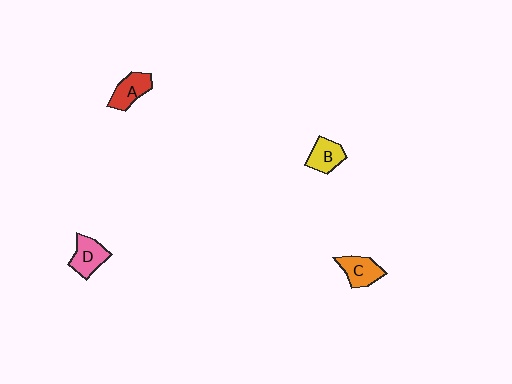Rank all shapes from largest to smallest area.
From largest to smallest: D (pink), C (orange), A (red), B (yellow).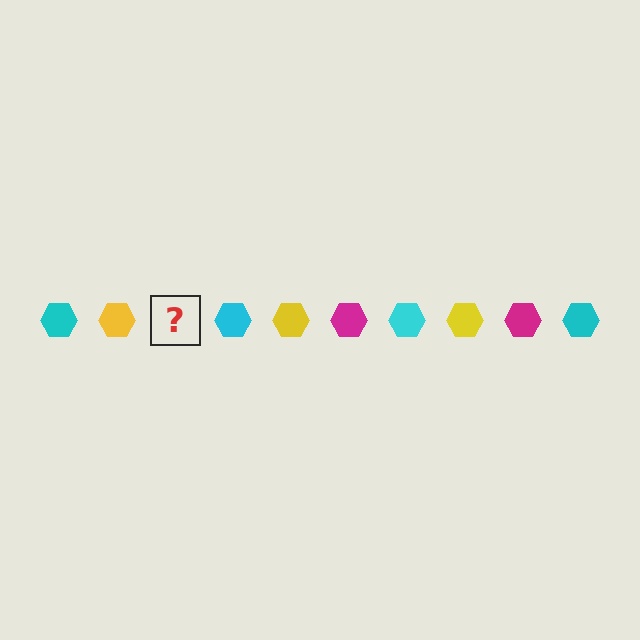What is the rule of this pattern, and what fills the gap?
The rule is that the pattern cycles through cyan, yellow, magenta hexagons. The gap should be filled with a magenta hexagon.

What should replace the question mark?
The question mark should be replaced with a magenta hexagon.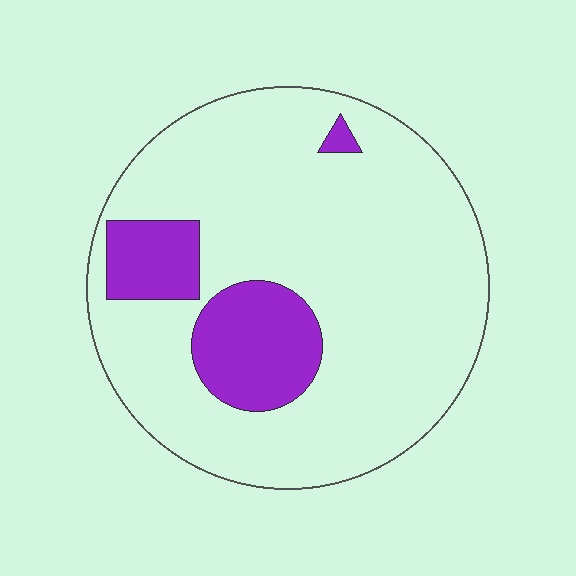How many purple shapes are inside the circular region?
3.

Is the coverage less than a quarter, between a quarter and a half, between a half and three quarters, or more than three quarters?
Less than a quarter.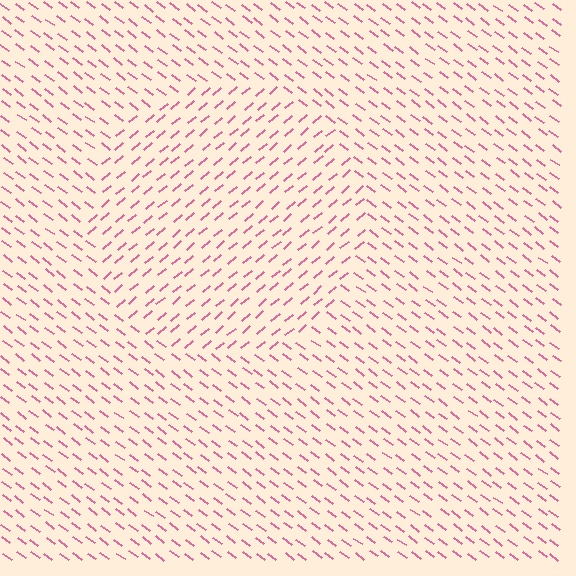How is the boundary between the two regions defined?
The boundary is defined purely by a change in line orientation (approximately 76 degrees difference). All lines are the same color and thickness.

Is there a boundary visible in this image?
Yes, there is a texture boundary formed by a change in line orientation.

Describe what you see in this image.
The image is filled with small pink line segments. A circle region in the image has lines oriented differently from the surrounding lines, creating a visible texture boundary.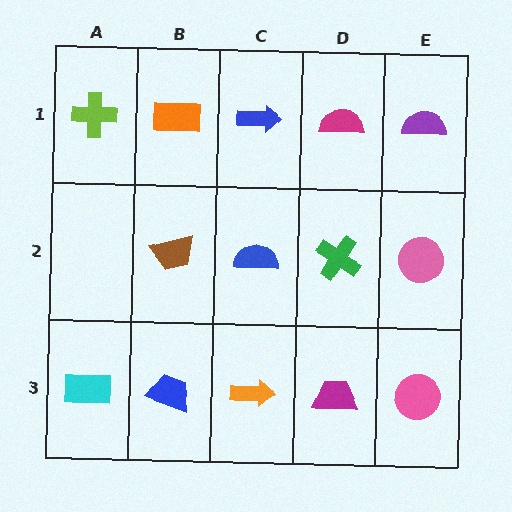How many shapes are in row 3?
5 shapes.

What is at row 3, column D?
A magenta trapezoid.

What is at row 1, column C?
A blue arrow.